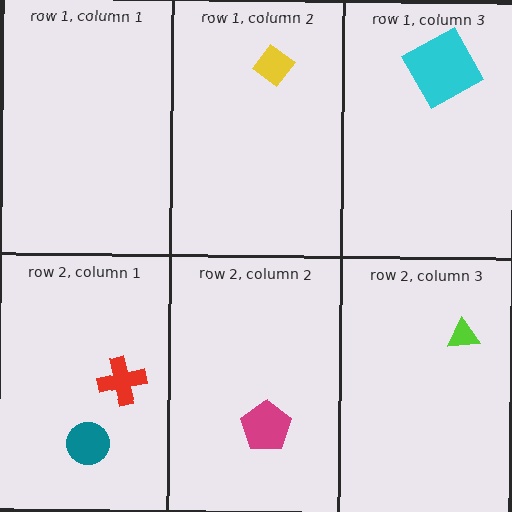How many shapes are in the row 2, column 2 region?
1.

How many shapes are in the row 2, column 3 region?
1.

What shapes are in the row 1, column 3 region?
The cyan square.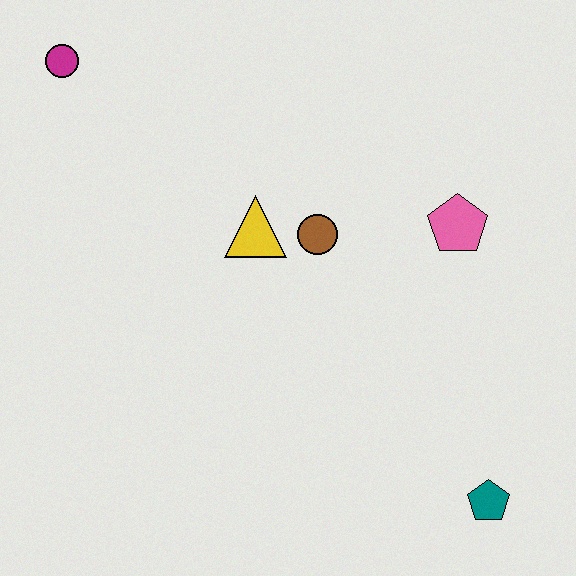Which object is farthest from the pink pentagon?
The magenta circle is farthest from the pink pentagon.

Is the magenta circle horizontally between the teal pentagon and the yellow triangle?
No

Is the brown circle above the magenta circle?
No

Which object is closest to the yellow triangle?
The brown circle is closest to the yellow triangle.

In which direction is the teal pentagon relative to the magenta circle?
The teal pentagon is below the magenta circle.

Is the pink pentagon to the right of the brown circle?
Yes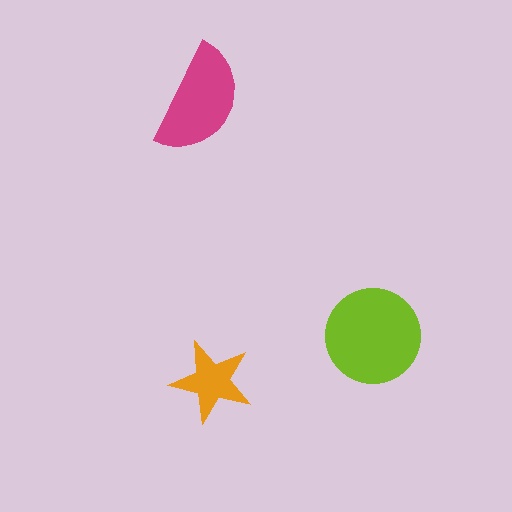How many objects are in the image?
There are 3 objects in the image.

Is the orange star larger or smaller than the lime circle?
Smaller.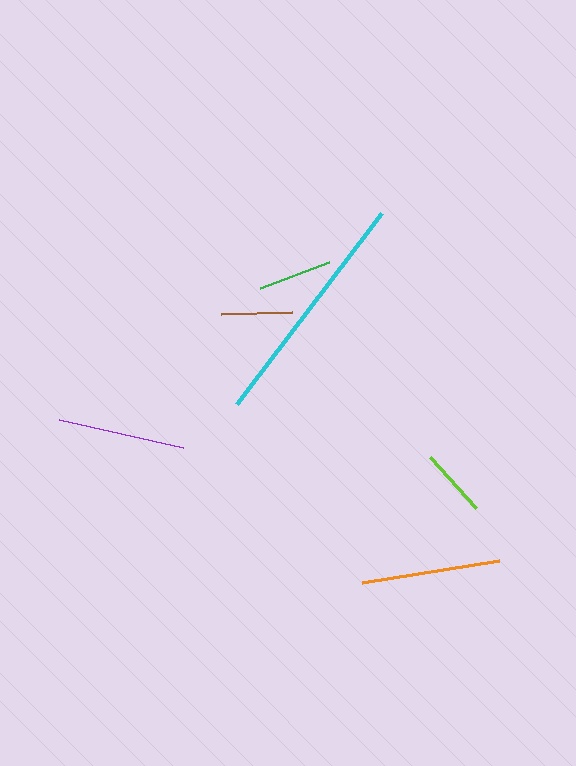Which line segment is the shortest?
The lime line is the shortest at approximately 69 pixels.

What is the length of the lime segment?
The lime segment is approximately 69 pixels long.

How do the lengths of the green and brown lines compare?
The green and brown lines are approximately the same length.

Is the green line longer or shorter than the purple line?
The purple line is longer than the green line.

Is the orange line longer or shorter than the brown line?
The orange line is longer than the brown line.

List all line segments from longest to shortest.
From longest to shortest: cyan, orange, purple, green, brown, lime.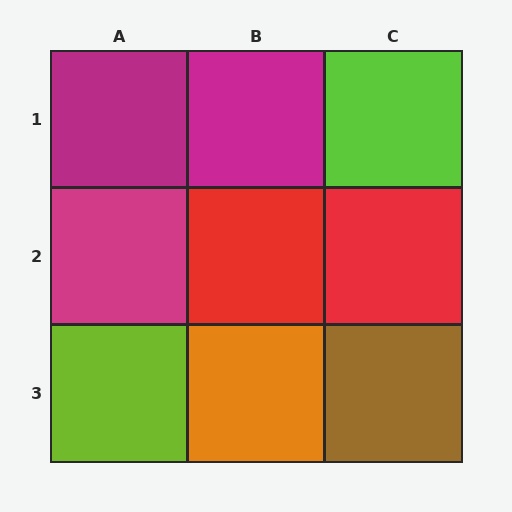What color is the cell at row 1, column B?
Magenta.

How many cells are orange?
1 cell is orange.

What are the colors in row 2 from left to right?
Magenta, red, red.